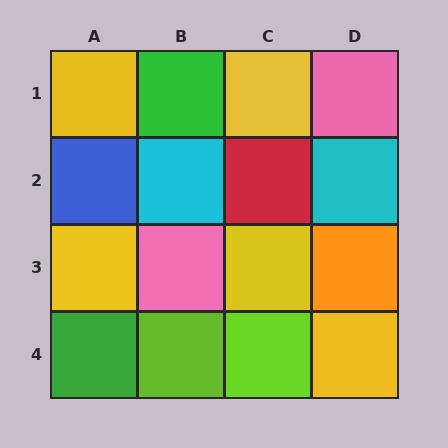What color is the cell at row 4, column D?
Yellow.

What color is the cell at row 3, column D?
Orange.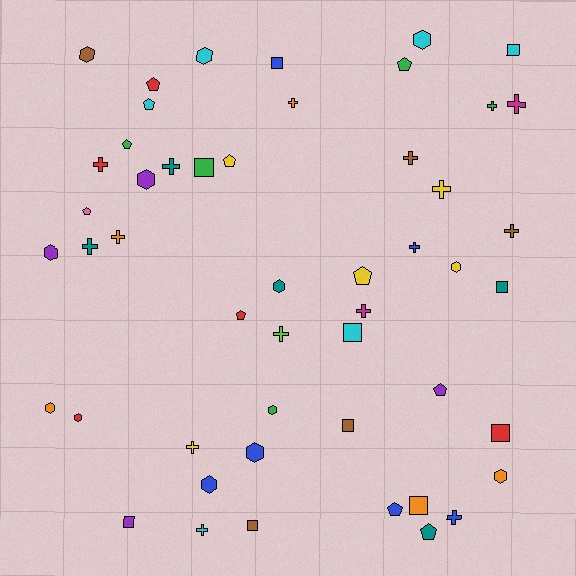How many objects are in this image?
There are 50 objects.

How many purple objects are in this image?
There are 4 purple objects.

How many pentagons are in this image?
There are 11 pentagons.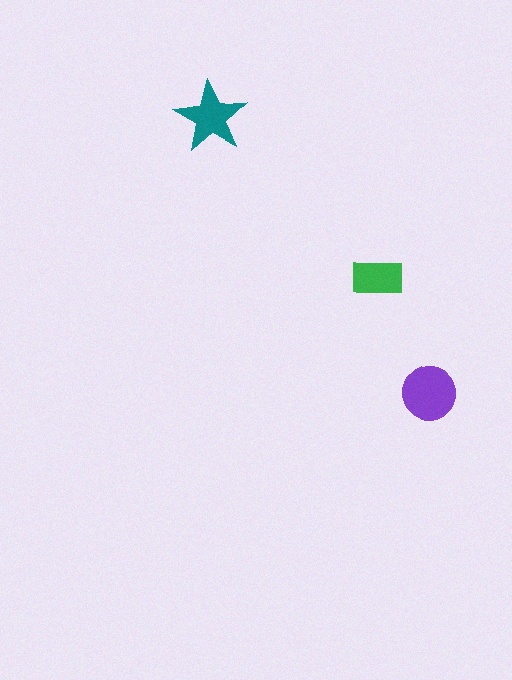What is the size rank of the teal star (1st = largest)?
2nd.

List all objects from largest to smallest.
The purple circle, the teal star, the green rectangle.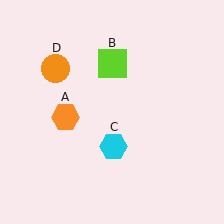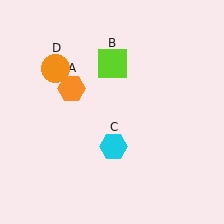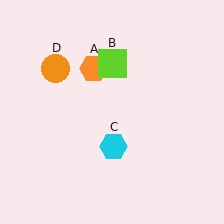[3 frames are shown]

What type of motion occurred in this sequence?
The orange hexagon (object A) rotated clockwise around the center of the scene.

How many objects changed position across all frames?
1 object changed position: orange hexagon (object A).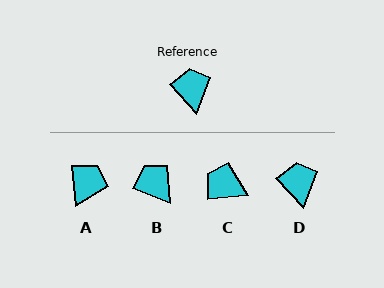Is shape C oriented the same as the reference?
No, it is off by about 52 degrees.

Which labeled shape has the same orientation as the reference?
D.